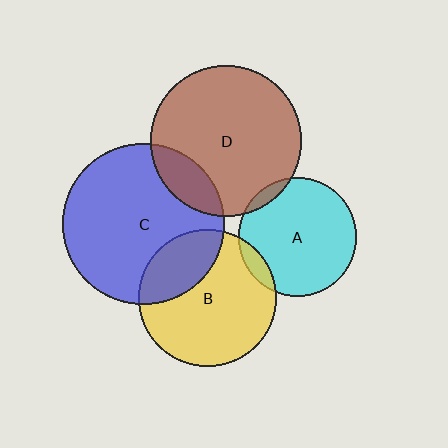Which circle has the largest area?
Circle C (blue).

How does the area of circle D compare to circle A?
Approximately 1.6 times.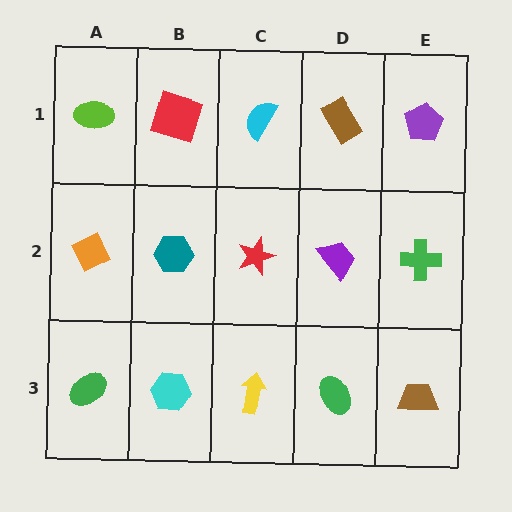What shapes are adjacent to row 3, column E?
A green cross (row 2, column E), a green ellipse (row 3, column D).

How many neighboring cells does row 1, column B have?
3.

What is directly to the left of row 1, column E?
A brown rectangle.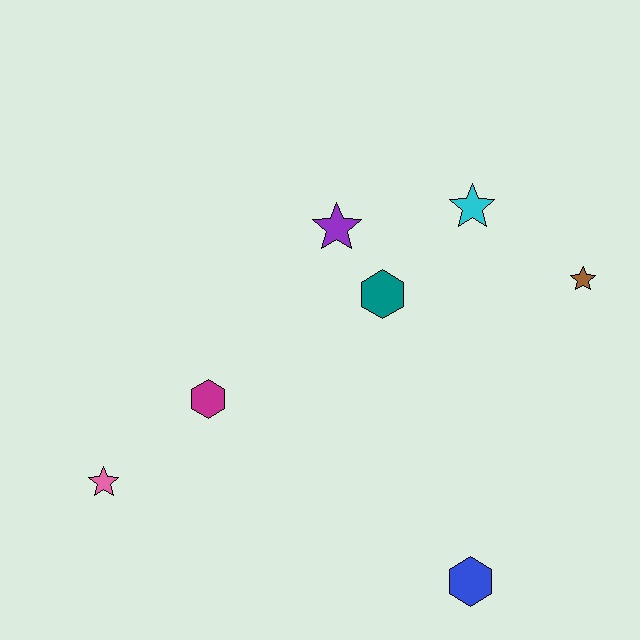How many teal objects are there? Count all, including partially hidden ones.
There is 1 teal object.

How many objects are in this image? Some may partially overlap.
There are 7 objects.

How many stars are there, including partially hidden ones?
There are 4 stars.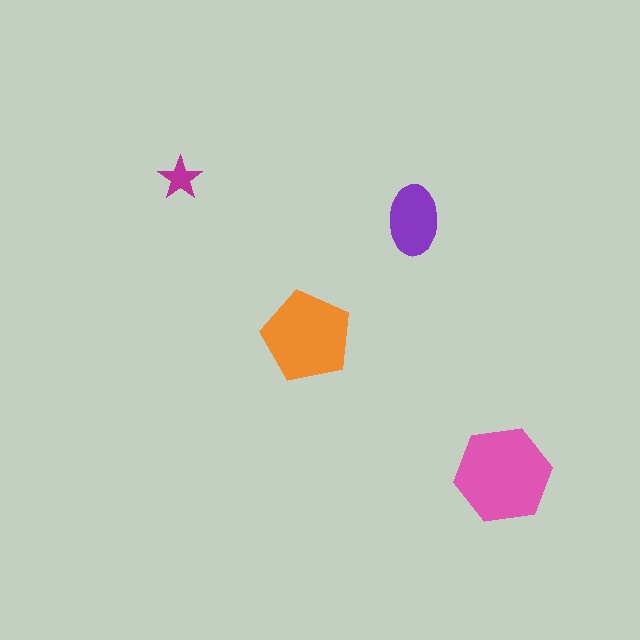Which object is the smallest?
The magenta star.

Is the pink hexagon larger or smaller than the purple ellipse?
Larger.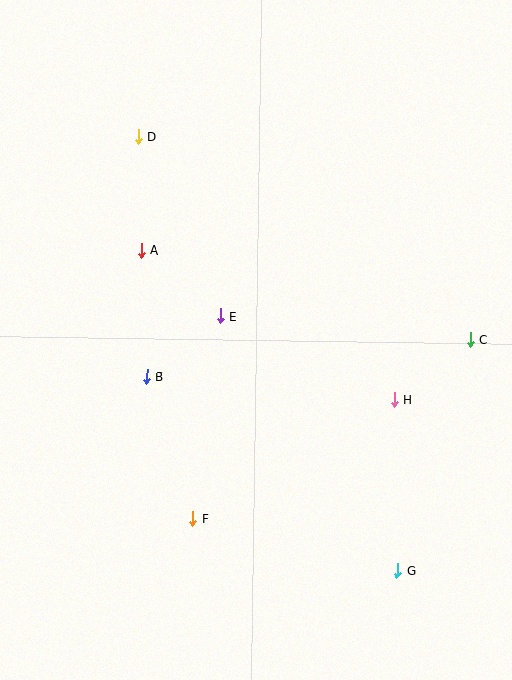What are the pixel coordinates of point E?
Point E is at (220, 316).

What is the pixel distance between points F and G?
The distance between F and G is 211 pixels.